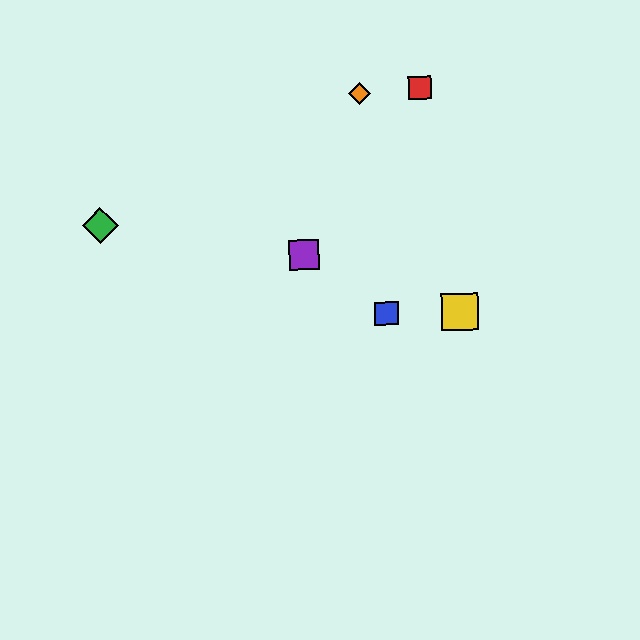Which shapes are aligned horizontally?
The blue square, the yellow square are aligned horizontally.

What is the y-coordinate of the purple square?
The purple square is at y≈255.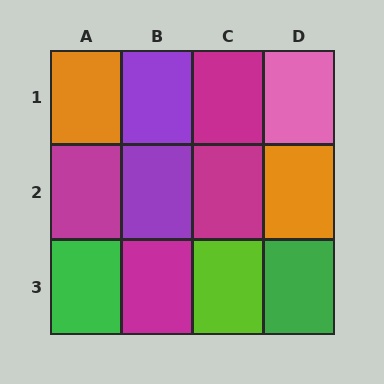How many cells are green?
2 cells are green.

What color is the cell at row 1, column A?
Orange.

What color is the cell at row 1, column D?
Pink.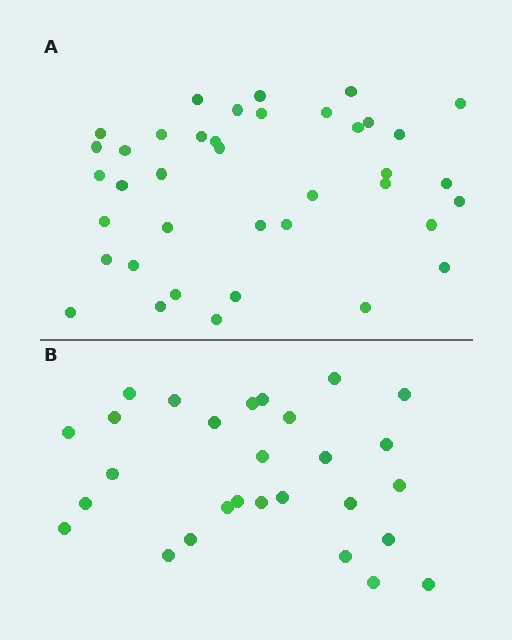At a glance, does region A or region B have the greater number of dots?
Region A (the top region) has more dots.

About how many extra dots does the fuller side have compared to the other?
Region A has roughly 12 or so more dots than region B.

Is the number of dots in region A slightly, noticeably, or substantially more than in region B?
Region A has noticeably more, but not dramatically so. The ratio is roughly 1.4 to 1.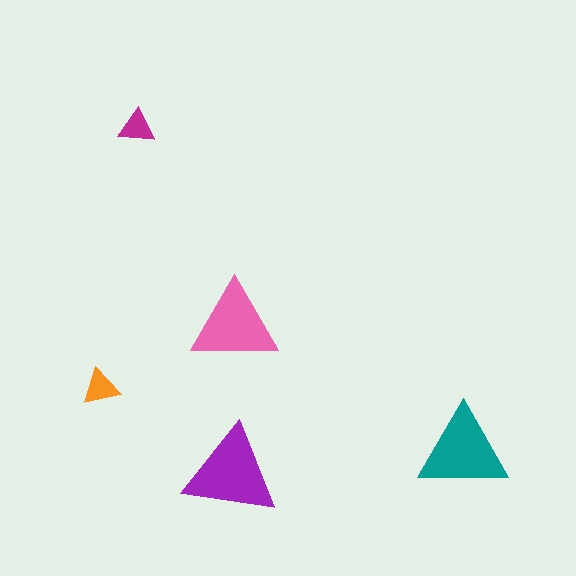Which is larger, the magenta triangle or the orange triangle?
The orange one.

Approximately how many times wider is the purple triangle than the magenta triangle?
About 2.5 times wider.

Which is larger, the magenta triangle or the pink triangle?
The pink one.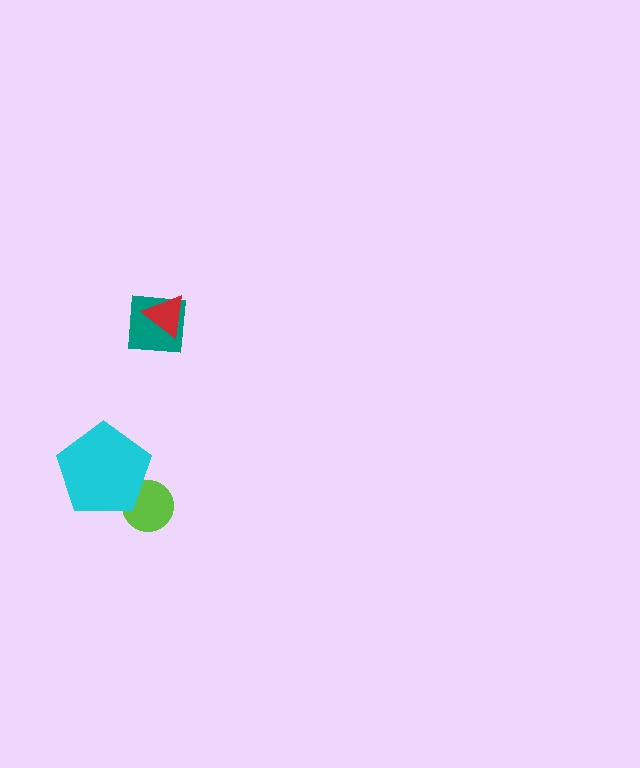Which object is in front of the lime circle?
The cyan pentagon is in front of the lime circle.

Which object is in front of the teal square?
The red triangle is in front of the teal square.